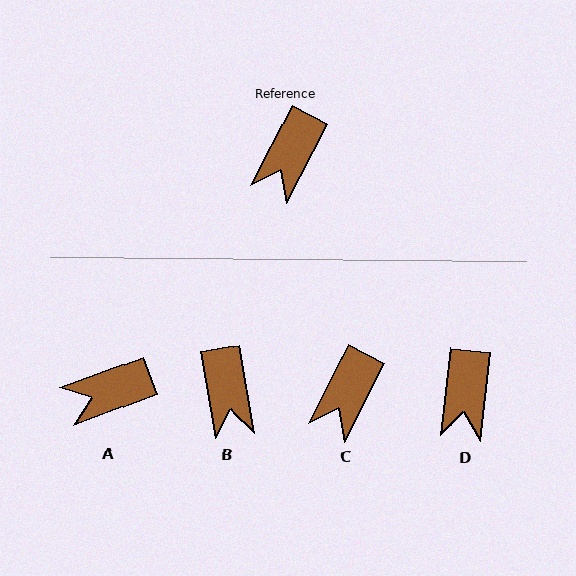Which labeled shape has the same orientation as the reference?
C.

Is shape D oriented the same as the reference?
No, it is off by about 21 degrees.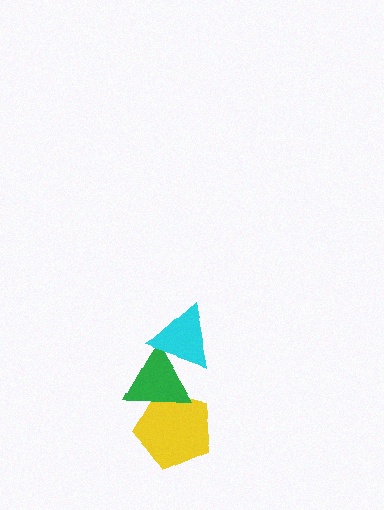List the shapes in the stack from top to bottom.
From top to bottom: the cyan triangle, the green triangle, the yellow pentagon.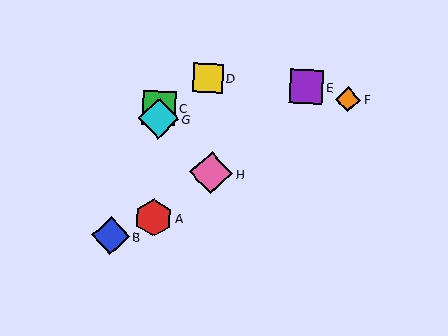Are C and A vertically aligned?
Yes, both are at x≈159.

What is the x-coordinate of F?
Object F is at x≈348.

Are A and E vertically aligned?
No, A is at x≈153 and E is at x≈306.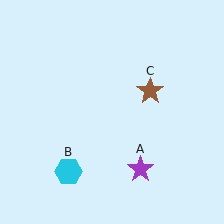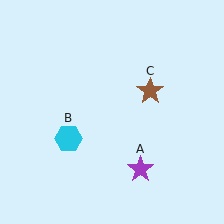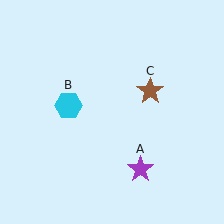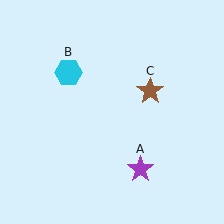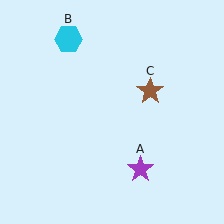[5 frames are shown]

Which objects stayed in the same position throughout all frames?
Purple star (object A) and brown star (object C) remained stationary.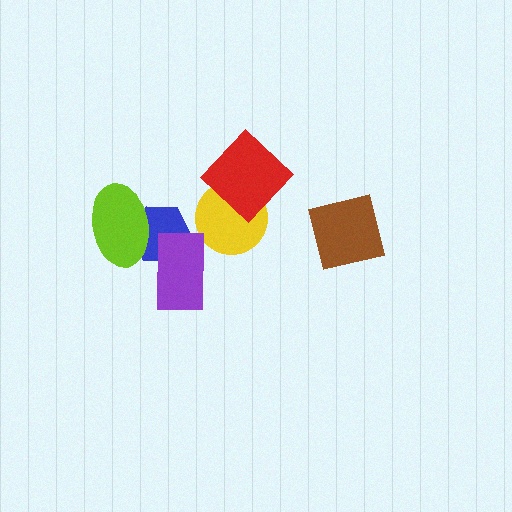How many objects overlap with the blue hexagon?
2 objects overlap with the blue hexagon.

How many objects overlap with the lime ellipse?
1 object overlaps with the lime ellipse.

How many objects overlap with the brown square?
0 objects overlap with the brown square.